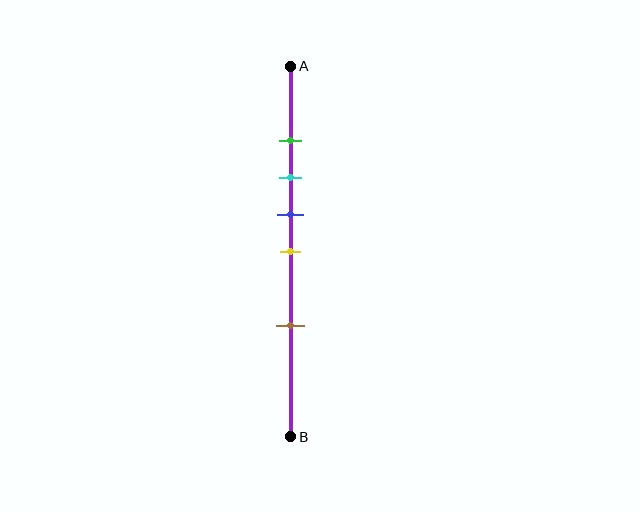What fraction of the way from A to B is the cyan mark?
The cyan mark is approximately 30% (0.3) of the way from A to B.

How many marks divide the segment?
There are 5 marks dividing the segment.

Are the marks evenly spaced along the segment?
No, the marks are not evenly spaced.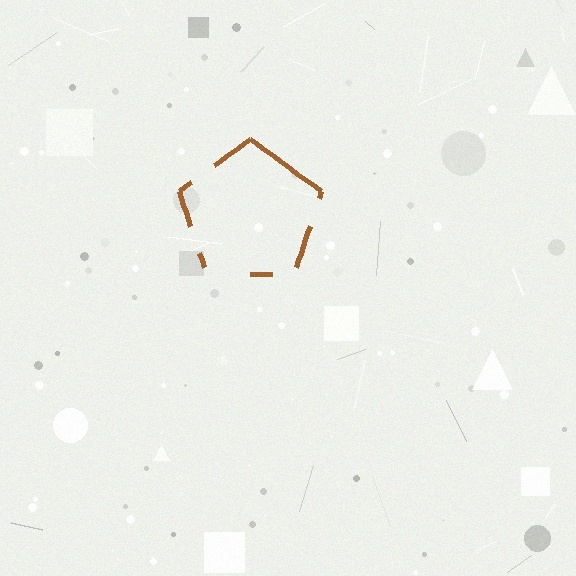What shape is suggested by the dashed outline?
The dashed outline suggests a pentagon.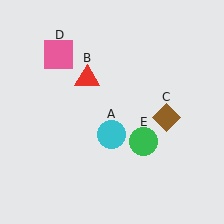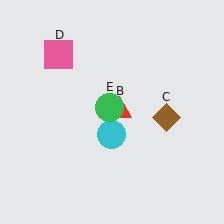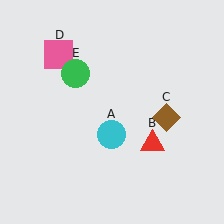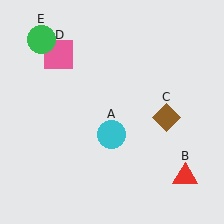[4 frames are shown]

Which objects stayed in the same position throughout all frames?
Cyan circle (object A) and brown diamond (object C) and pink square (object D) remained stationary.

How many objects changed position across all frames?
2 objects changed position: red triangle (object B), green circle (object E).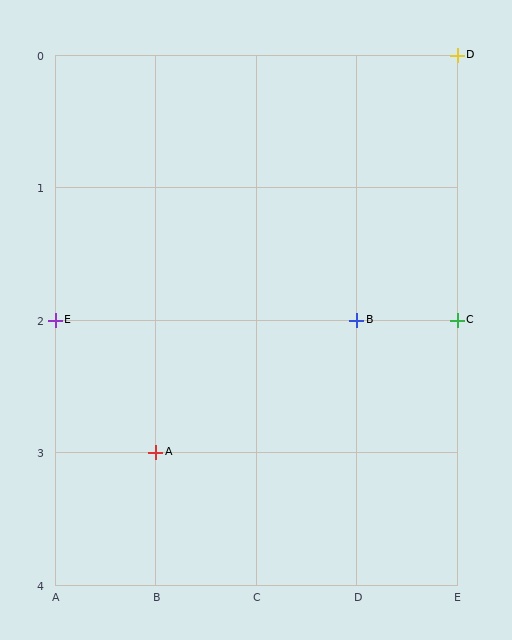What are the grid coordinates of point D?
Point D is at grid coordinates (E, 0).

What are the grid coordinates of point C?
Point C is at grid coordinates (E, 2).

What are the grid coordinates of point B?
Point B is at grid coordinates (D, 2).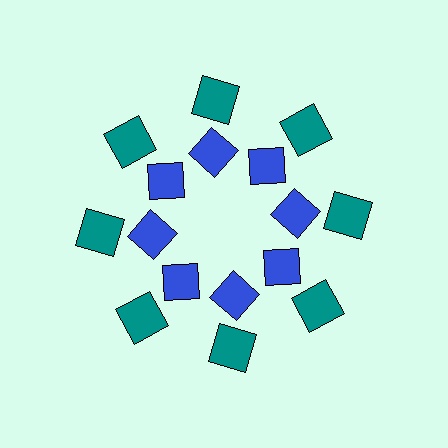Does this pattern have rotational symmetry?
Yes, this pattern has 8-fold rotational symmetry. It looks the same after rotating 45 degrees around the center.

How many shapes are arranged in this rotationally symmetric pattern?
There are 16 shapes, arranged in 8 groups of 2.